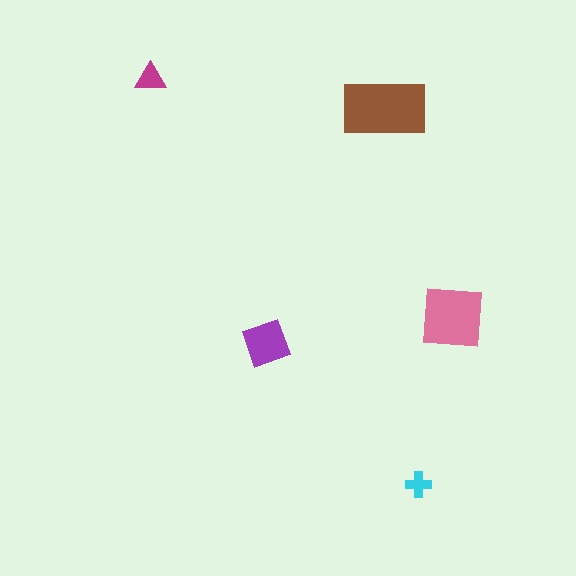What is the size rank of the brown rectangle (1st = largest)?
1st.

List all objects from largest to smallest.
The brown rectangle, the pink square, the purple diamond, the magenta triangle, the cyan cross.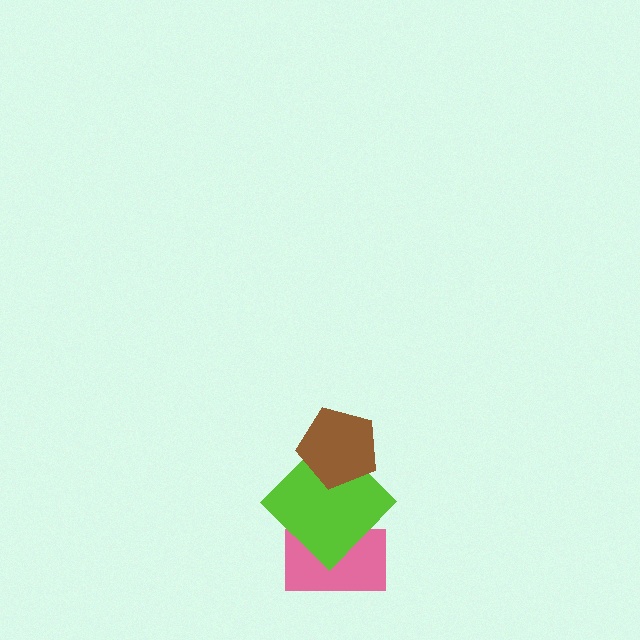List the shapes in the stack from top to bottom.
From top to bottom: the brown pentagon, the lime diamond, the pink rectangle.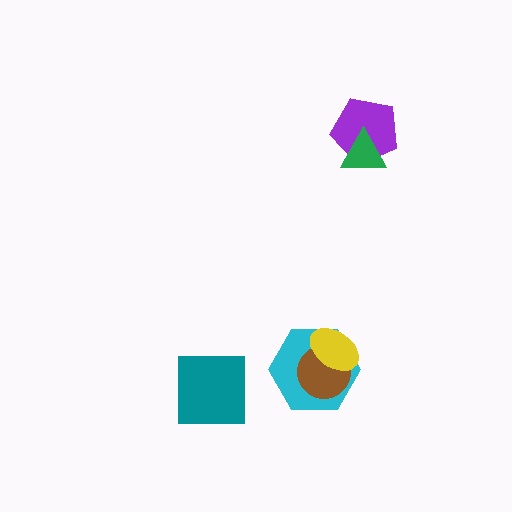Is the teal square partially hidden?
No, no other shape covers it.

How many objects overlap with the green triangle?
1 object overlaps with the green triangle.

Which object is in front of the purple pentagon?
The green triangle is in front of the purple pentagon.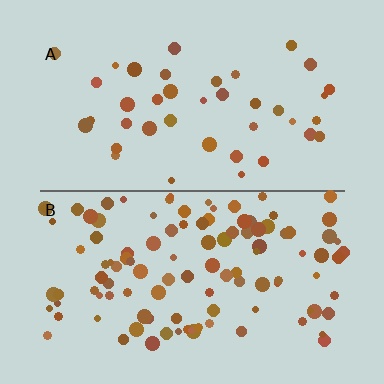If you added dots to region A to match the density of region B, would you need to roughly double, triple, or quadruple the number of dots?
Approximately triple.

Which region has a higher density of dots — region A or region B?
B (the bottom).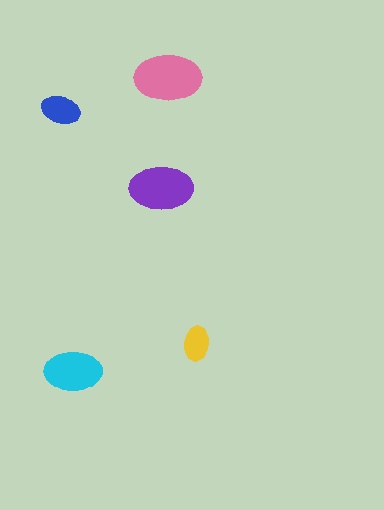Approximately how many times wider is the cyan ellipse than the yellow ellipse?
About 1.5 times wider.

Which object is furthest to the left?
The blue ellipse is leftmost.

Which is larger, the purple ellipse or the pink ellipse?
The pink one.